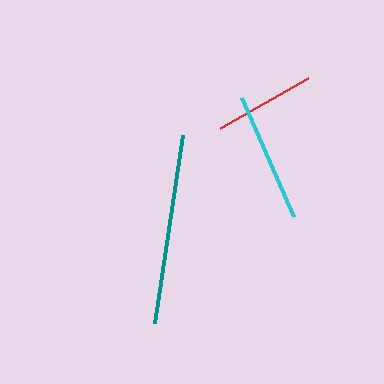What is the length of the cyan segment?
The cyan segment is approximately 129 pixels long.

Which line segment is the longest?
The teal line is the longest at approximately 191 pixels.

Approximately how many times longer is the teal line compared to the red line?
The teal line is approximately 1.9 times the length of the red line.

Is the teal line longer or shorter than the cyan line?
The teal line is longer than the cyan line.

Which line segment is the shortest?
The red line is the shortest at approximately 101 pixels.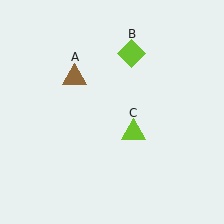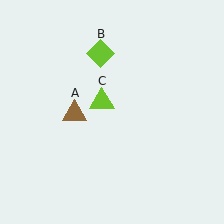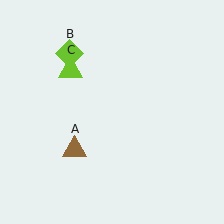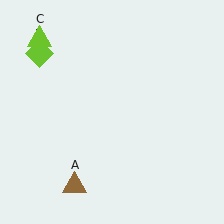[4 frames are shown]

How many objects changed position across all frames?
3 objects changed position: brown triangle (object A), lime diamond (object B), lime triangle (object C).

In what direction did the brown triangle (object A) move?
The brown triangle (object A) moved down.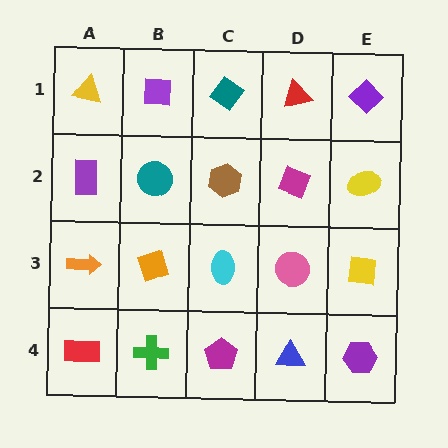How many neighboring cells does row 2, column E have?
3.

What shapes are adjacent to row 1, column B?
A teal circle (row 2, column B), a yellow triangle (row 1, column A), a teal diamond (row 1, column C).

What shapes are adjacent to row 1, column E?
A yellow ellipse (row 2, column E), a red triangle (row 1, column D).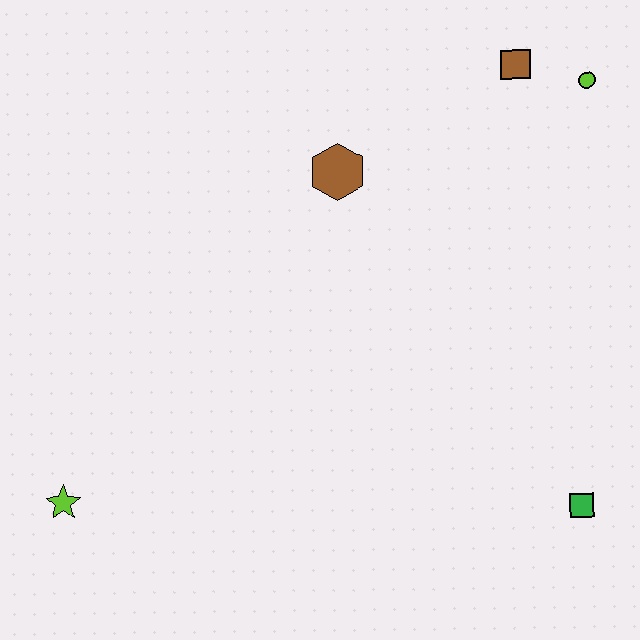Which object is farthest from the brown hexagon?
The lime star is farthest from the brown hexagon.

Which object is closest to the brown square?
The lime circle is closest to the brown square.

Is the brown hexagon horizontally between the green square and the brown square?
No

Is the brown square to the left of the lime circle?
Yes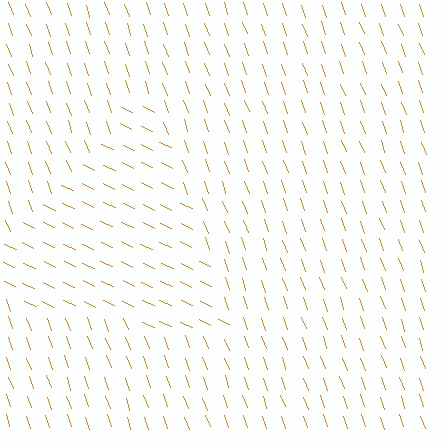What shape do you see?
I see a triangle.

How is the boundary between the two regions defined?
The boundary is defined purely by a change in line orientation (approximately 45 degrees difference). All lines are the same color and thickness.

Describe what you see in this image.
The image is filled with small orange line segments. A triangle region in the image has lines oriented differently from the surrounding lines, creating a visible texture boundary.